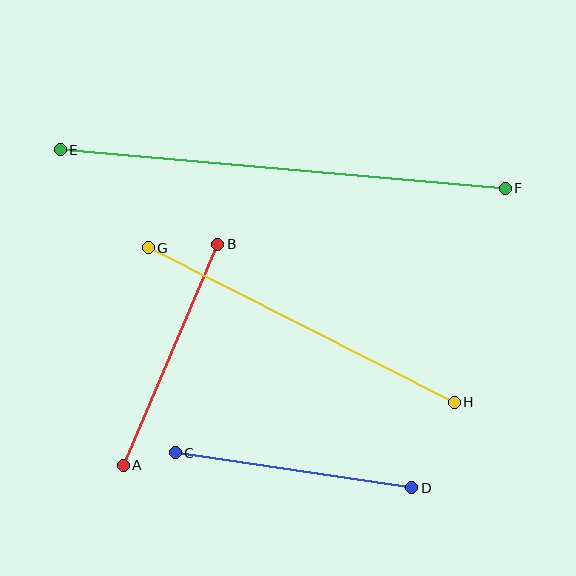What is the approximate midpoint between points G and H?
The midpoint is at approximately (301, 325) pixels.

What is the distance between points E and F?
The distance is approximately 447 pixels.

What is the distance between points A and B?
The distance is approximately 240 pixels.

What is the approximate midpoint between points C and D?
The midpoint is at approximately (293, 470) pixels.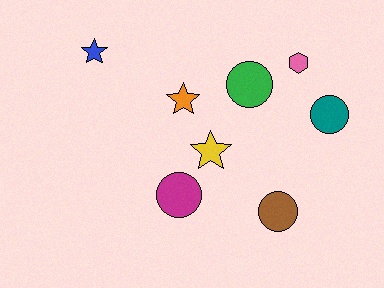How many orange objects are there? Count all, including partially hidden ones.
There is 1 orange object.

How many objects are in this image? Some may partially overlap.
There are 8 objects.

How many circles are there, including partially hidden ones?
There are 4 circles.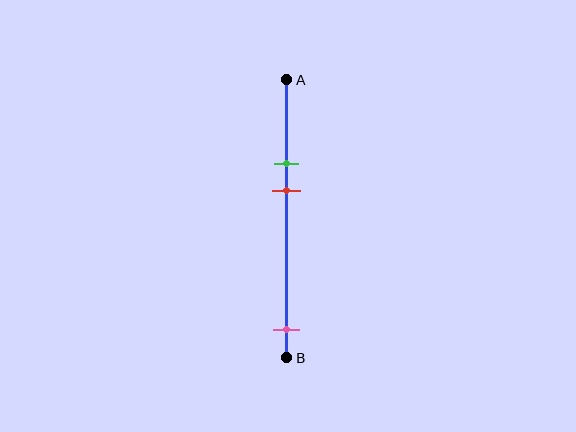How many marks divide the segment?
There are 3 marks dividing the segment.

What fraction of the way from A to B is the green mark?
The green mark is approximately 30% (0.3) of the way from A to B.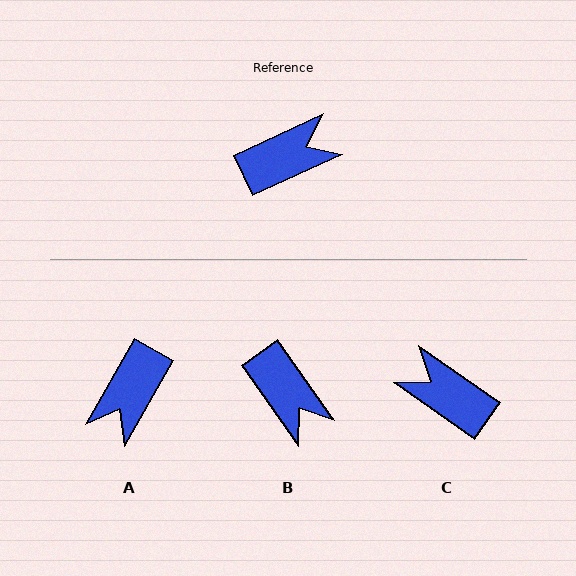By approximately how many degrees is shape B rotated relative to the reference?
Approximately 80 degrees clockwise.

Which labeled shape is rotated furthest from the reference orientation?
A, about 145 degrees away.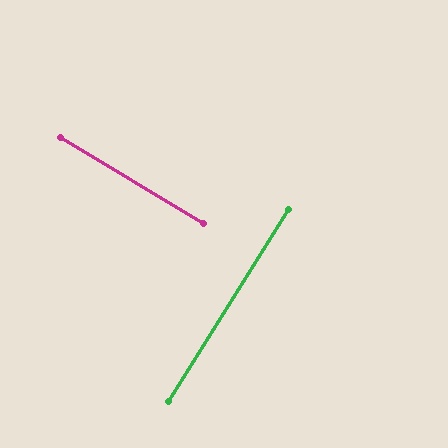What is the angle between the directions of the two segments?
Approximately 89 degrees.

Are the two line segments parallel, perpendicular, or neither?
Perpendicular — they meet at approximately 89°.